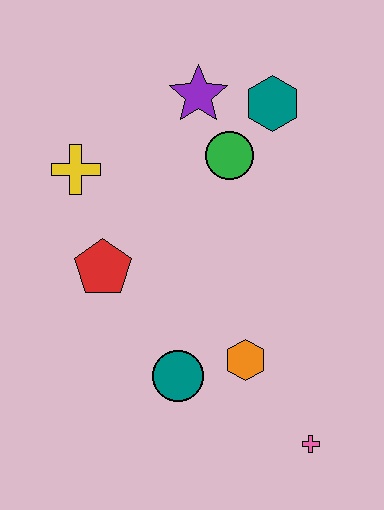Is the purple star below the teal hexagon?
No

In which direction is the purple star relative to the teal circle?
The purple star is above the teal circle.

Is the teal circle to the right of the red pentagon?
Yes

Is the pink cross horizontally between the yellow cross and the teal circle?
No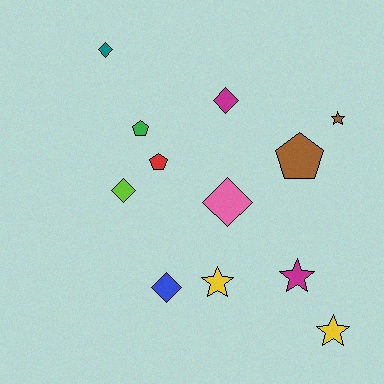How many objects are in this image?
There are 12 objects.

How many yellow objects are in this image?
There are 2 yellow objects.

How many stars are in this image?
There are 4 stars.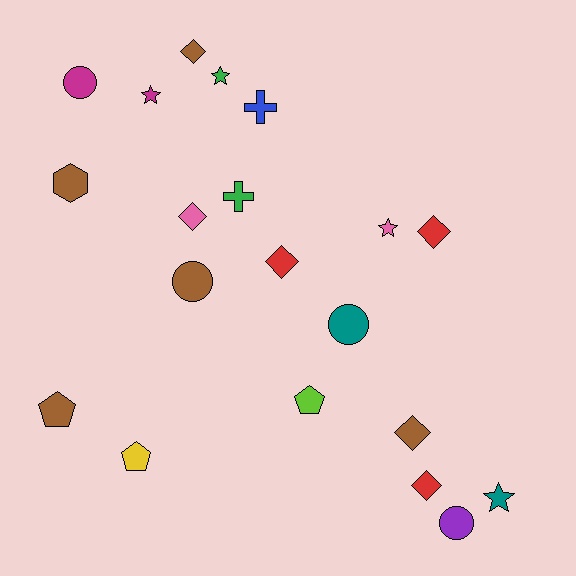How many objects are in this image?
There are 20 objects.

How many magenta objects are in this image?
There are 2 magenta objects.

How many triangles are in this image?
There are no triangles.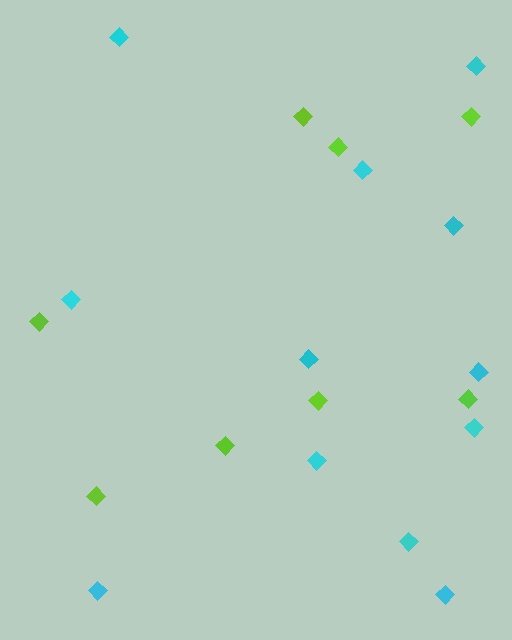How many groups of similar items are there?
There are 2 groups: one group of lime diamonds (8) and one group of cyan diamonds (12).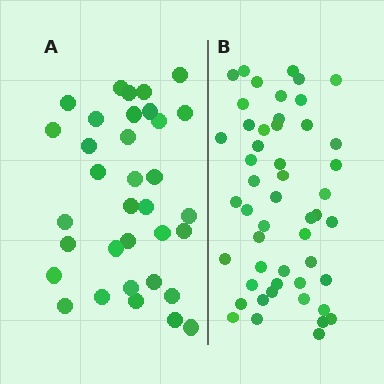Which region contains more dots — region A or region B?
Region B (the right region) has more dots.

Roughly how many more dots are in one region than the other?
Region B has approximately 15 more dots than region A.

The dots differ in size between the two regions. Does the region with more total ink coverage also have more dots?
No. Region A has more total ink coverage because its dots are larger, but region B actually contains more individual dots. Total area can be misleading — the number of items is what matters here.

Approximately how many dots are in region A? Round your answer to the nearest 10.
About 30 dots. (The exact count is 34, which rounds to 30.)